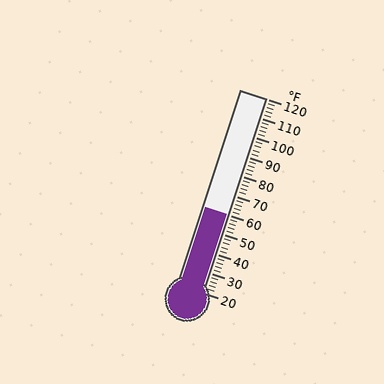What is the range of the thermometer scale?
The thermometer scale ranges from 20°F to 120°F.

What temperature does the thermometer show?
The thermometer shows approximately 60°F.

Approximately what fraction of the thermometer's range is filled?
The thermometer is filled to approximately 40% of its range.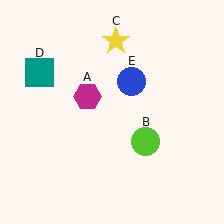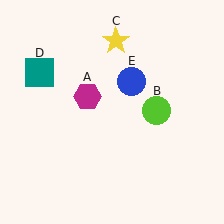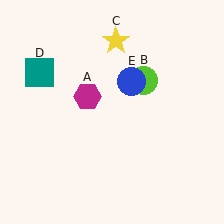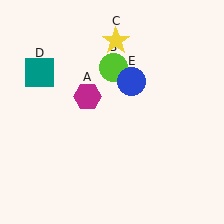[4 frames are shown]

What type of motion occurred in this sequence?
The lime circle (object B) rotated counterclockwise around the center of the scene.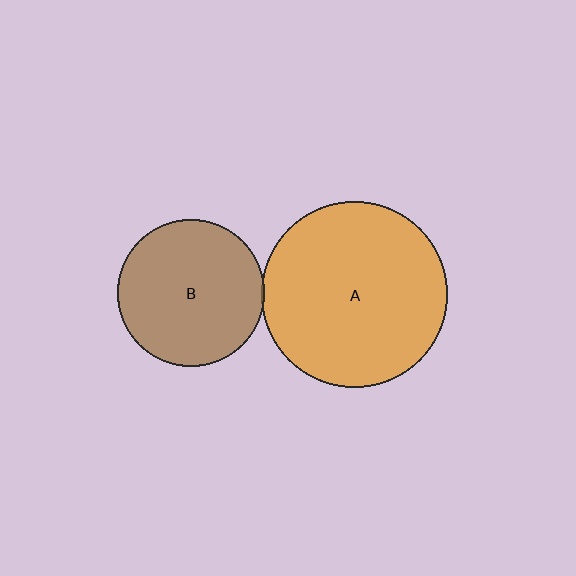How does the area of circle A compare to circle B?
Approximately 1.6 times.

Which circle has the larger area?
Circle A (orange).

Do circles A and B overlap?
Yes.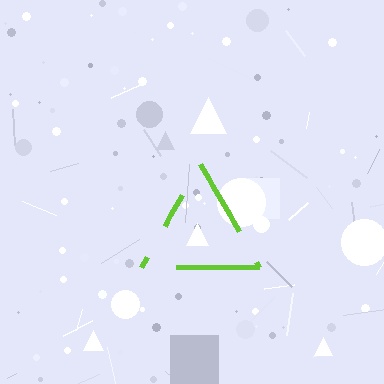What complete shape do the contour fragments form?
The contour fragments form a triangle.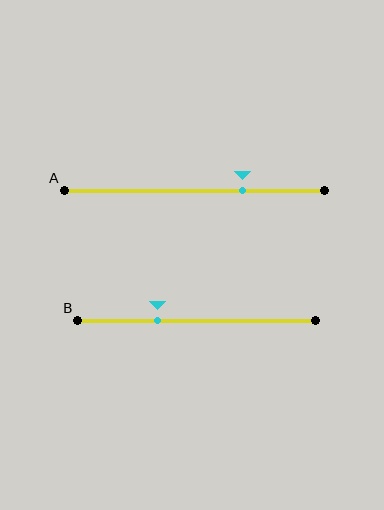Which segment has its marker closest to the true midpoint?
Segment B has its marker closest to the true midpoint.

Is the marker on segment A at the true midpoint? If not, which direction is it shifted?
No, the marker on segment A is shifted to the right by about 19% of the segment length.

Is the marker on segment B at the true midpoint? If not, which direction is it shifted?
No, the marker on segment B is shifted to the left by about 17% of the segment length.